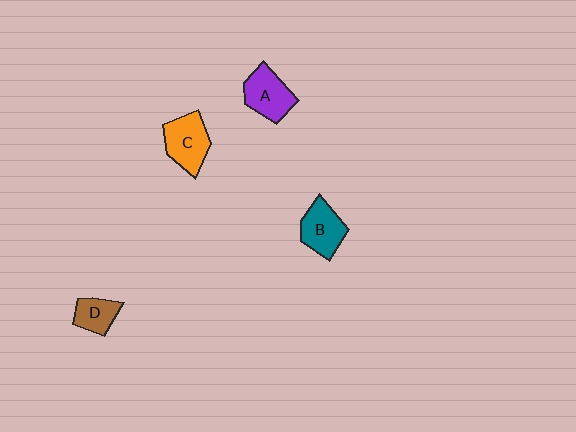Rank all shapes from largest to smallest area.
From largest to smallest: C (orange), A (purple), B (teal), D (brown).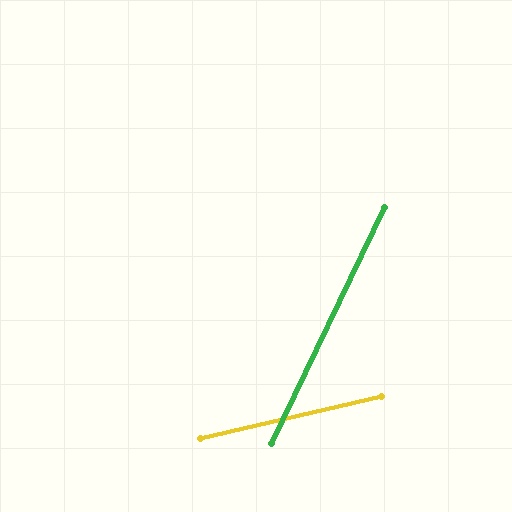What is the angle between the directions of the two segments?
Approximately 51 degrees.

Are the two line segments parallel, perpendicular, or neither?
Neither parallel nor perpendicular — they differ by about 51°.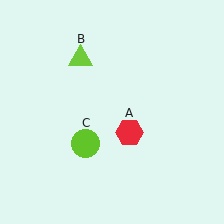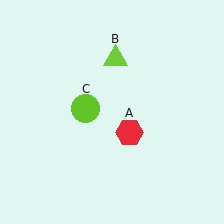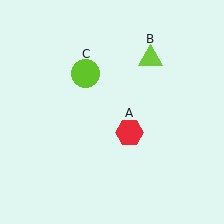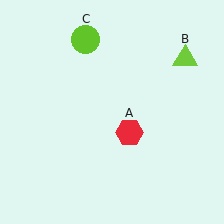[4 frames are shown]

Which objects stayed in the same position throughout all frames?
Red hexagon (object A) remained stationary.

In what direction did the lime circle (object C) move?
The lime circle (object C) moved up.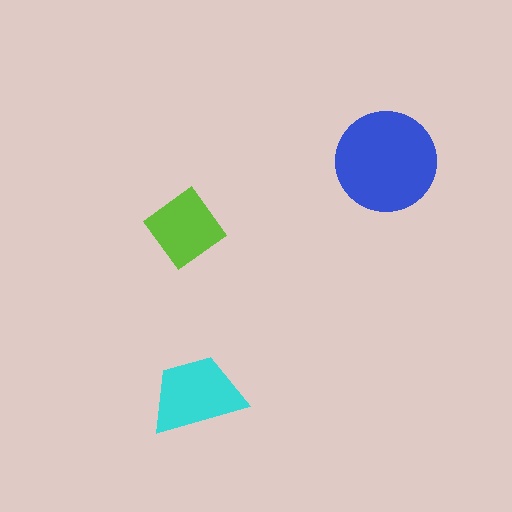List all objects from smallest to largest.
The lime diamond, the cyan trapezoid, the blue circle.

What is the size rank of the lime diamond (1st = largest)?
3rd.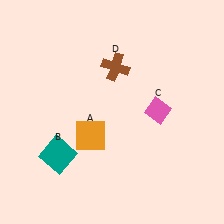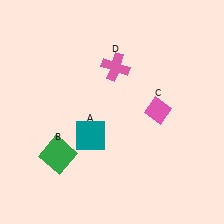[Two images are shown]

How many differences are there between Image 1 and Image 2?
There are 3 differences between the two images.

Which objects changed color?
A changed from orange to teal. B changed from teal to green. D changed from brown to pink.